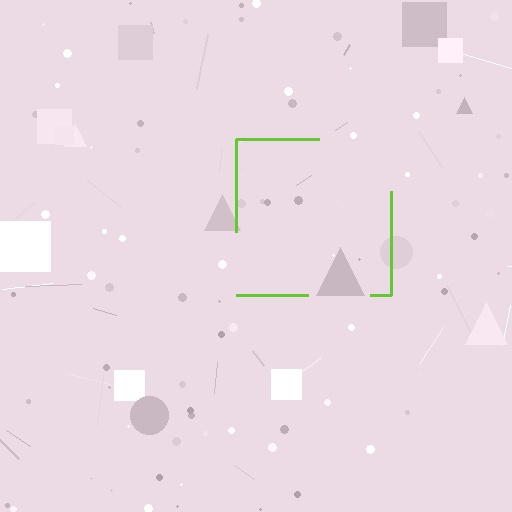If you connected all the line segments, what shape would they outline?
They would outline a square.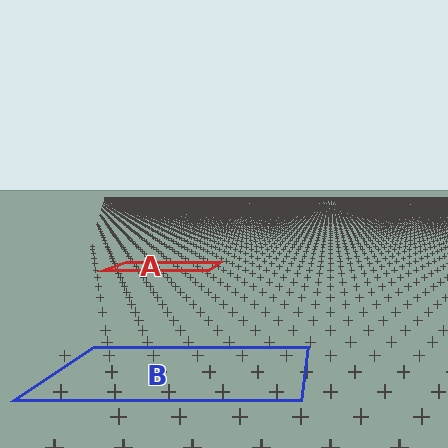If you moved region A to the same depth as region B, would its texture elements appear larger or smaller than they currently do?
They would appear larger. At a closer depth, the same texture elements are projected at a bigger on-screen size.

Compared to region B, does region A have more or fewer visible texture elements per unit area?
Region A has more texture elements per unit area — they are packed more densely because it is farther away.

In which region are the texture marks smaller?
The texture marks are smaller in region A, because it is farther away.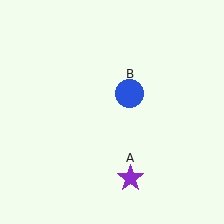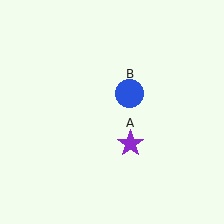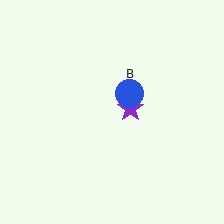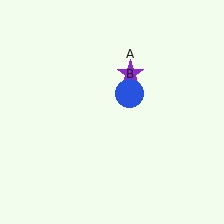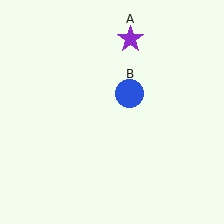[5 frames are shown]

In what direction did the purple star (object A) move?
The purple star (object A) moved up.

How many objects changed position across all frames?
1 object changed position: purple star (object A).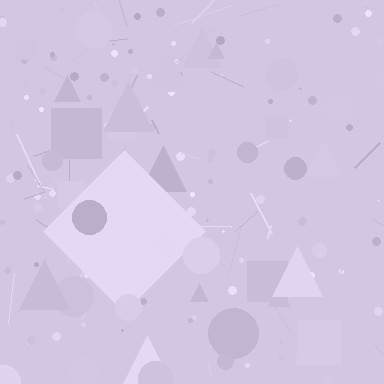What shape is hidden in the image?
A diamond is hidden in the image.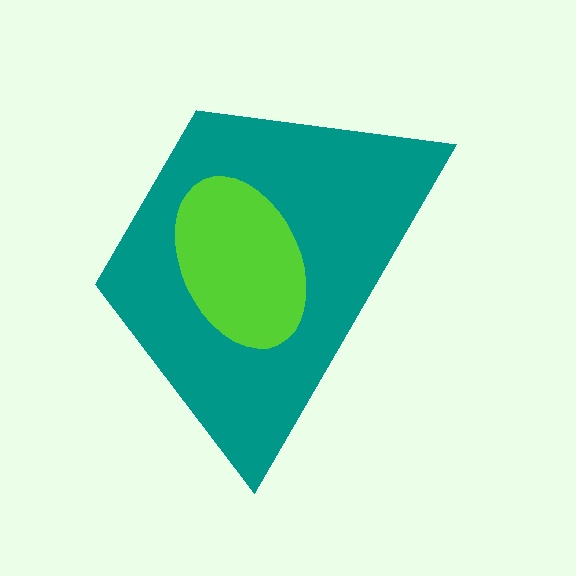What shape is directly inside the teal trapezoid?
The lime ellipse.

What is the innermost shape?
The lime ellipse.